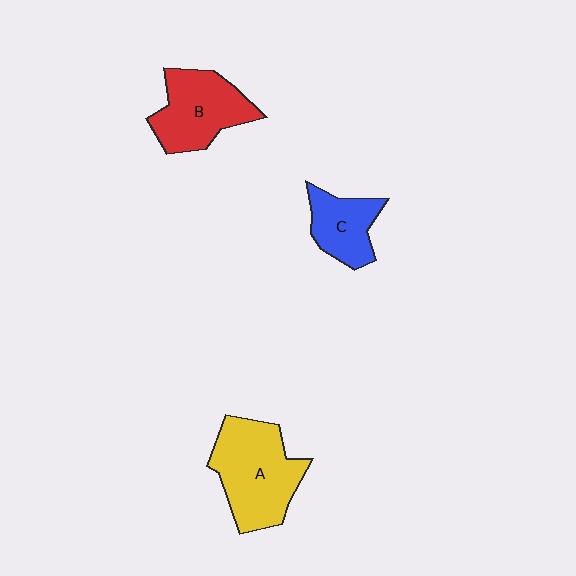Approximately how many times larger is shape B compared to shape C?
Approximately 1.5 times.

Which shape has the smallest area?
Shape C (blue).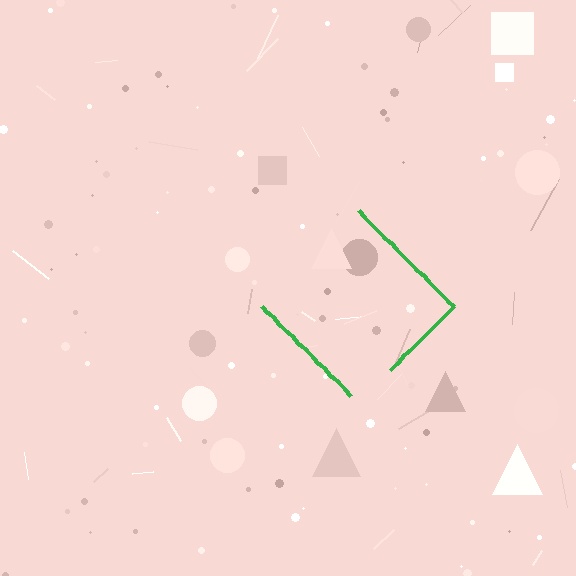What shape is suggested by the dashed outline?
The dashed outline suggests a diamond.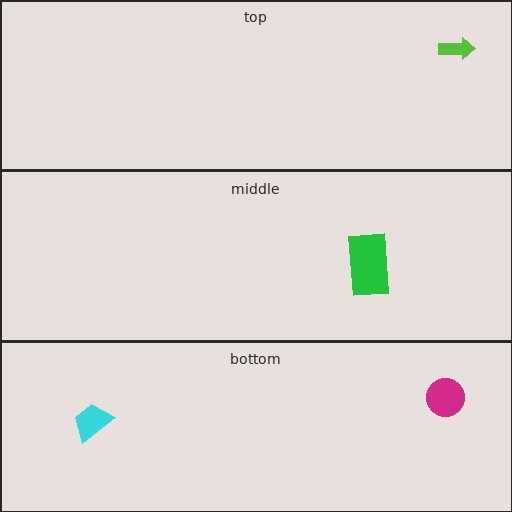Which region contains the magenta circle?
The bottom region.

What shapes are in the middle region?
The green rectangle.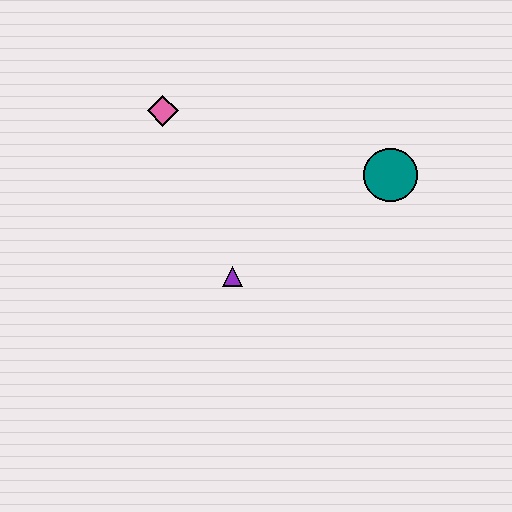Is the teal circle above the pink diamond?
No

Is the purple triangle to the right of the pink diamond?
Yes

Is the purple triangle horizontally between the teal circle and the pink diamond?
Yes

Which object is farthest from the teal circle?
The pink diamond is farthest from the teal circle.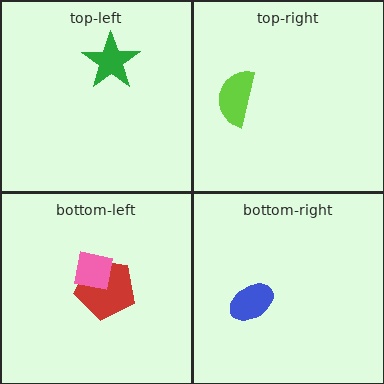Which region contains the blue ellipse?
The bottom-right region.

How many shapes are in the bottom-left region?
2.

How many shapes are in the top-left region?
1.